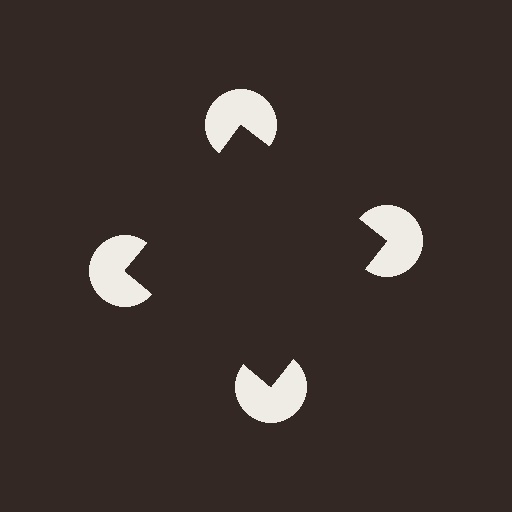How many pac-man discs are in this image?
There are 4 — one at each vertex of the illusory square.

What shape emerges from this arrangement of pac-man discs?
An illusory square — its edges are inferred from the aligned wedge cuts in the pac-man discs, not physically drawn.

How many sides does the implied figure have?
4 sides.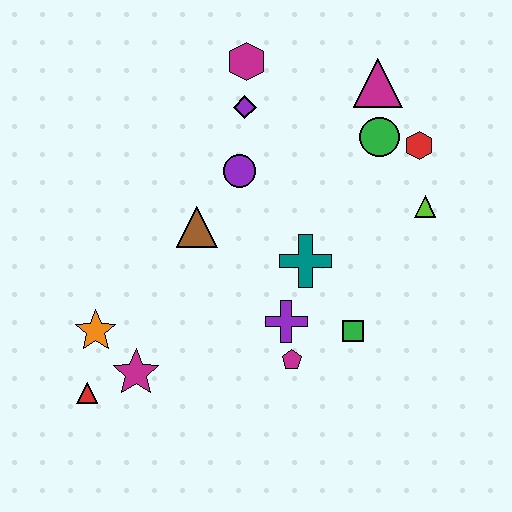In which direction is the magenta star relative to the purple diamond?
The magenta star is below the purple diamond.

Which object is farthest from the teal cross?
The red triangle is farthest from the teal cross.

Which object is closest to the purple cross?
The magenta pentagon is closest to the purple cross.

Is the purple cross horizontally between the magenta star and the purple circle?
No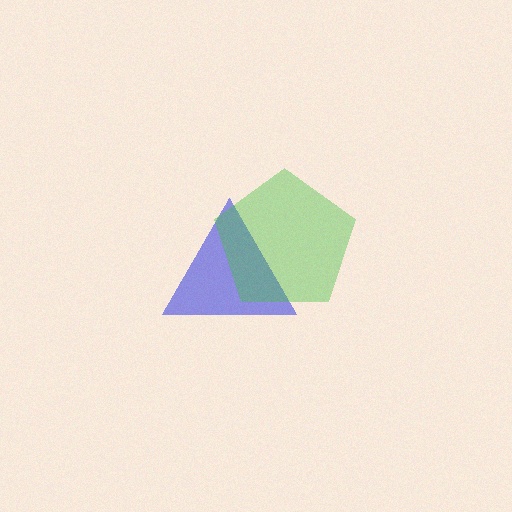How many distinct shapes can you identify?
There are 2 distinct shapes: a blue triangle, a green pentagon.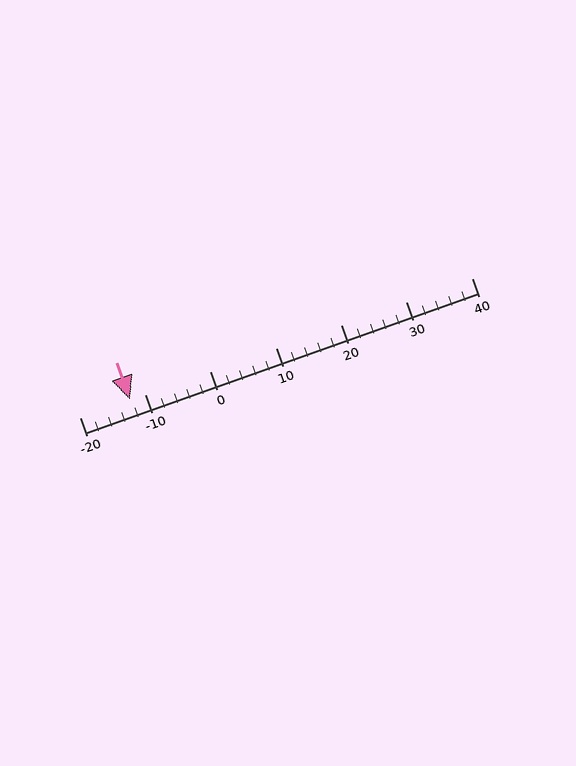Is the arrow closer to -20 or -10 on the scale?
The arrow is closer to -10.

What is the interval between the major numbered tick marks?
The major tick marks are spaced 10 units apart.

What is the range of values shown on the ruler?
The ruler shows values from -20 to 40.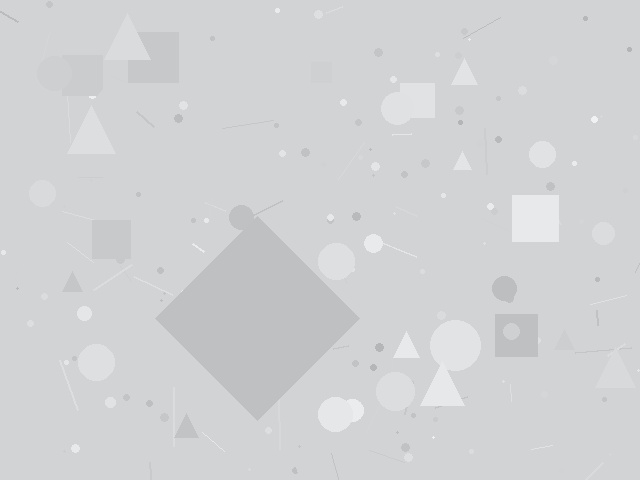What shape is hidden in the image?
A diamond is hidden in the image.